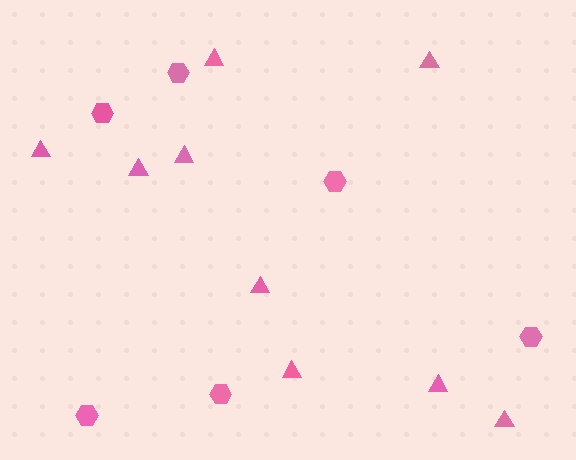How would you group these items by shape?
There are 2 groups: one group of hexagons (6) and one group of triangles (9).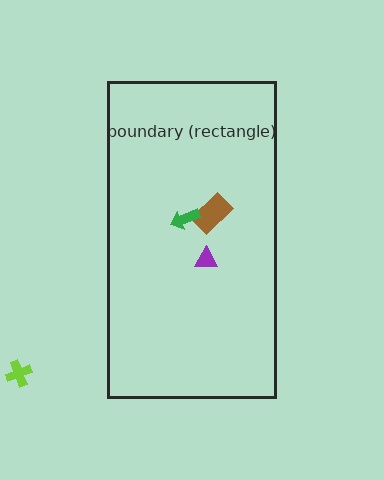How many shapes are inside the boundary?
3 inside, 1 outside.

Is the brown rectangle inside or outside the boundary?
Inside.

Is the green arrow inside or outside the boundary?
Inside.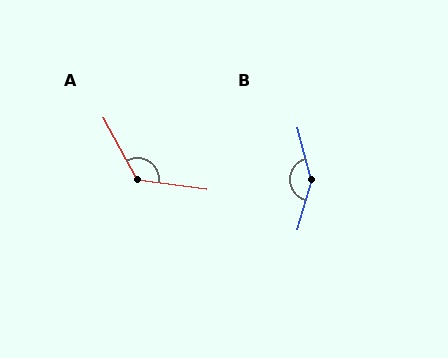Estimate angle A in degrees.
Approximately 127 degrees.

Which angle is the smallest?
A, at approximately 127 degrees.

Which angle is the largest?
B, at approximately 149 degrees.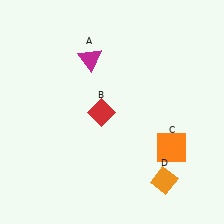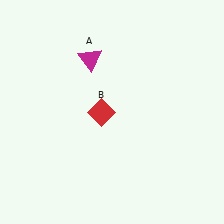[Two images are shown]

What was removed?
The orange diamond (D), the orange square (C) were removed in Image 2.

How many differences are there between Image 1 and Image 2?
There are 2 differences between the two images.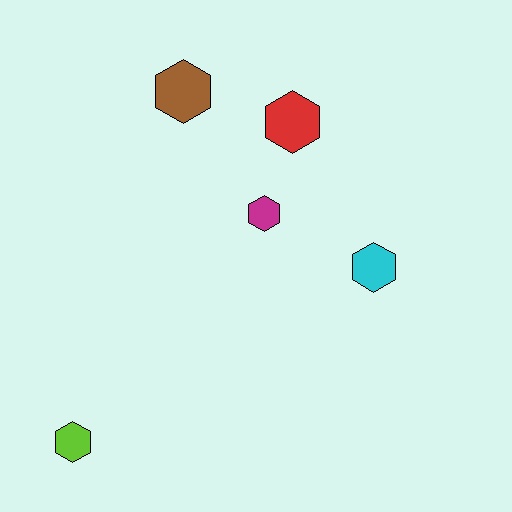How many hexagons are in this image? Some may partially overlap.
There are 5 hexagons.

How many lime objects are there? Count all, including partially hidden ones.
There is 1 lime object.